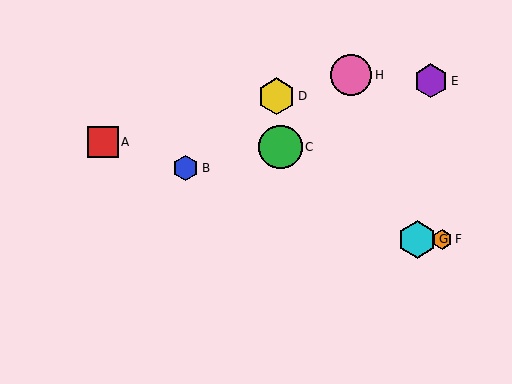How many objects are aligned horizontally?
2 objects (F, G) are aligned horizontally.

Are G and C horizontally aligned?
No, G is at y≈239 and C is at y≈147.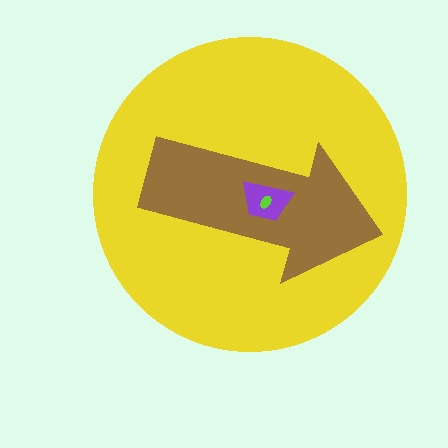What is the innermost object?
The lime ellipse.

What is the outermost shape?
The yellow circle.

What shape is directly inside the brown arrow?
The purple trapezoid.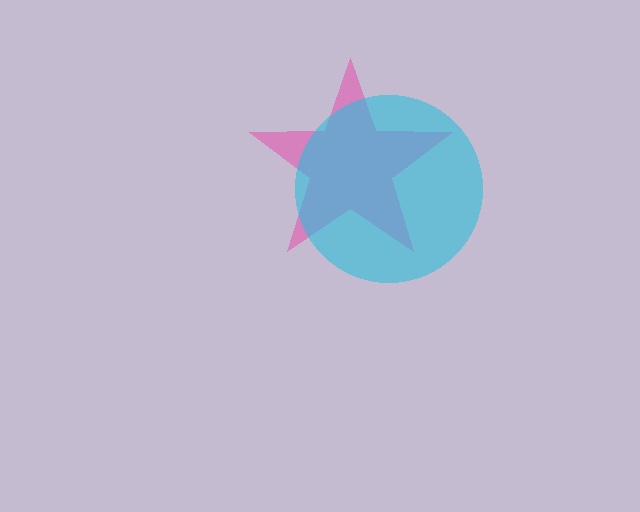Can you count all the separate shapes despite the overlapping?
Yes, there are 2 separate shapes.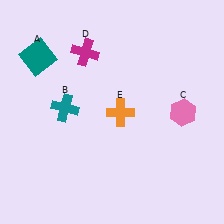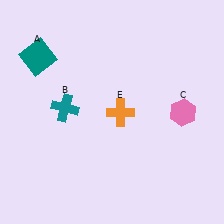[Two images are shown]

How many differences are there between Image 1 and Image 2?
There is 1 difference between the two images.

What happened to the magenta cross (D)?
The magenta cross (D) was removed in Image 2. It was in the top-left area of Image 1.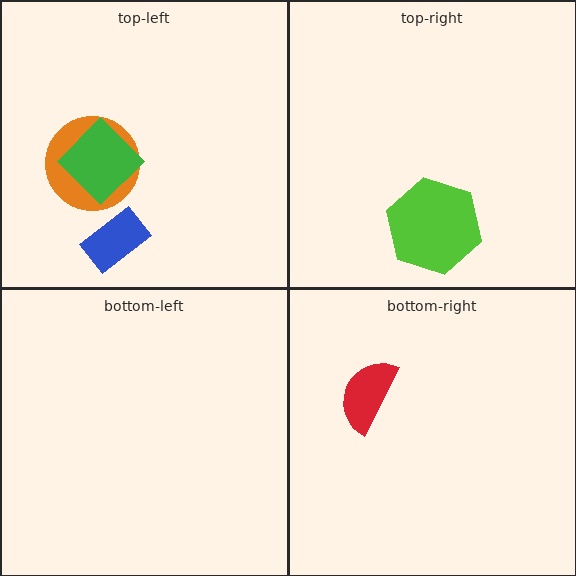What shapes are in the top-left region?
The blue rectangle, the orange circle, the green diamond.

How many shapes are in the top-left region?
3.